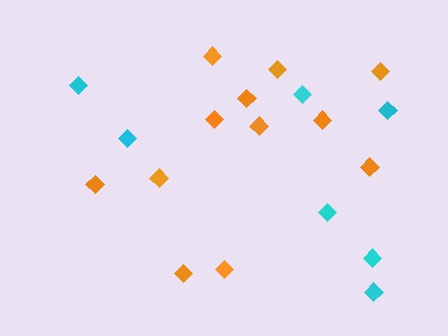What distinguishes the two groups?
There are 2 groups: one group of cyan diamonds (7) and one group of orange diamonds (12).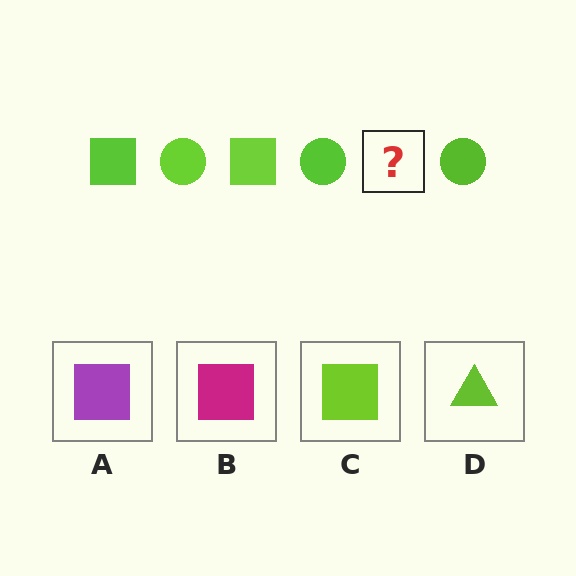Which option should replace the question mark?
Option C.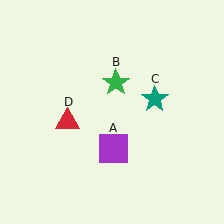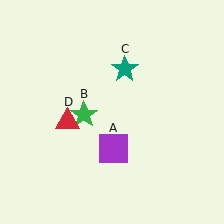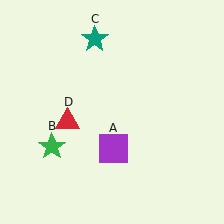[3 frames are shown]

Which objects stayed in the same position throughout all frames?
Purple square (object A) and red triangle (object D) remained stationary.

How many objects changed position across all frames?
2 objects changed position: green star (object B), teal star (object C).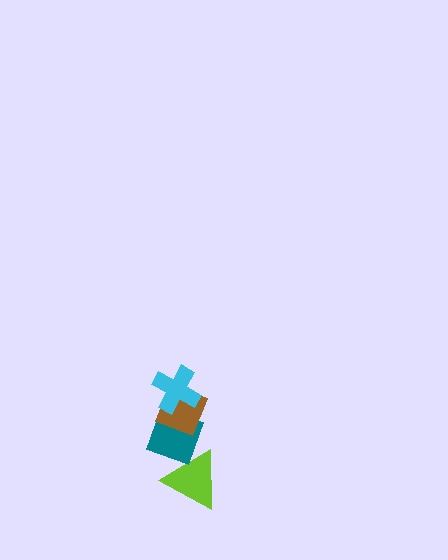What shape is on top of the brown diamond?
The cyan cross is on top of the brown diamond.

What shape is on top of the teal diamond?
The brown diamond is on top of the teal diamond.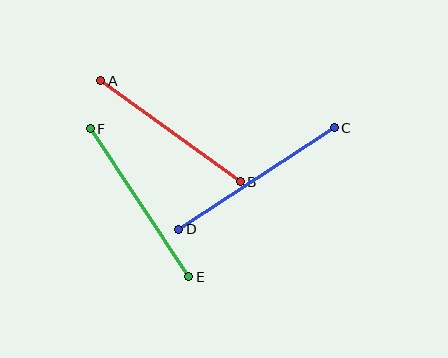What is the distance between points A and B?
The distance is approximately 172 pixels.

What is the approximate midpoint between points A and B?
The midpoint is at approximately (170, 131) pixels.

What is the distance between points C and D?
The distance is approximately 185 pixels.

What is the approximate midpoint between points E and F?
The midpoint is at approximately (140, 203) pixels.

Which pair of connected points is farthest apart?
Points C and D are farthest apart.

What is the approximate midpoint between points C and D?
The midpoint is at approximately (257, 178) pixels.